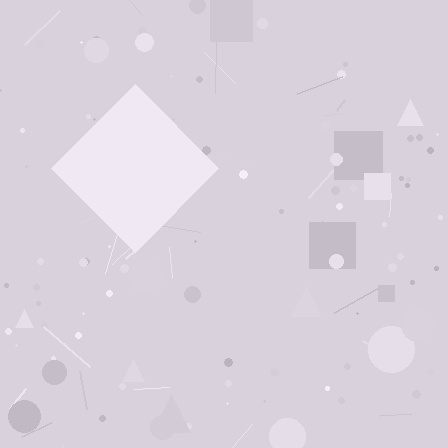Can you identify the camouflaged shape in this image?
The camouflaged shape is a diamond.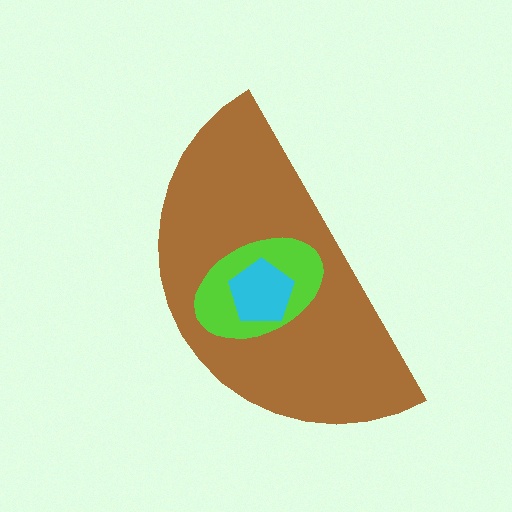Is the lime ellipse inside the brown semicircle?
Yes.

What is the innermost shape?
The cyan pentagon.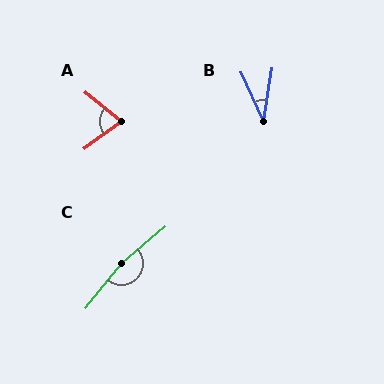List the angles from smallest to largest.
B (33°), A (75°), C (170°).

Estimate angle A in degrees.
Approximately 75 degrees.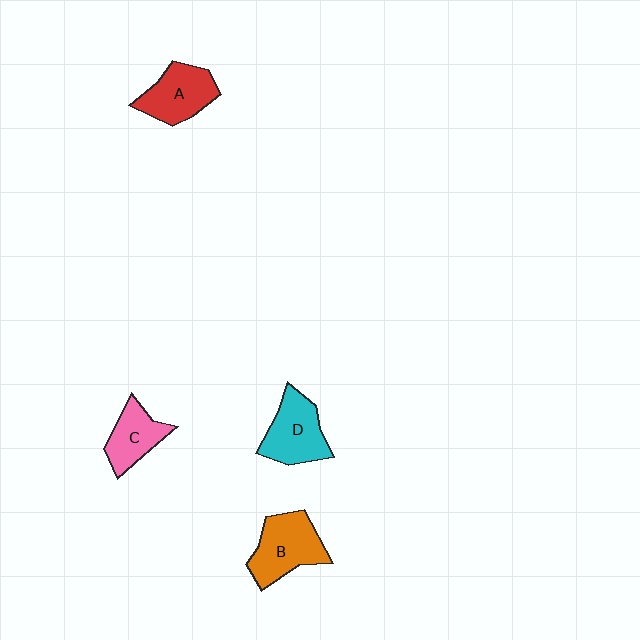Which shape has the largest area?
Shape B (orange).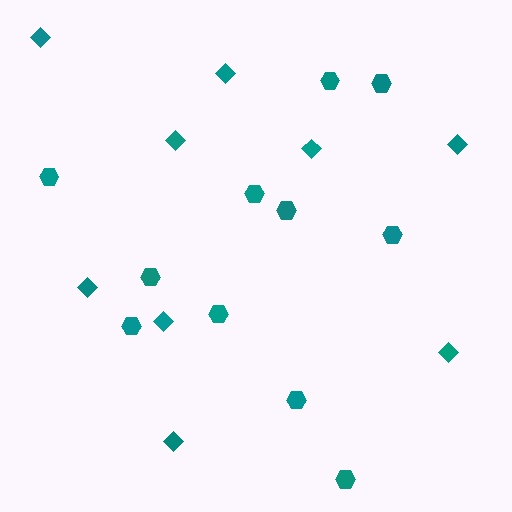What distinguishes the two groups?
There are 2 groups: one group of diamonds (9) and one group of hexagons (11).